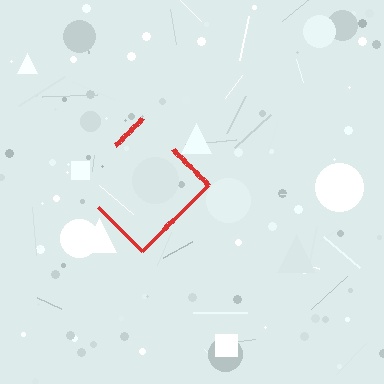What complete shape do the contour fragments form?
The contour fragments form a diamond.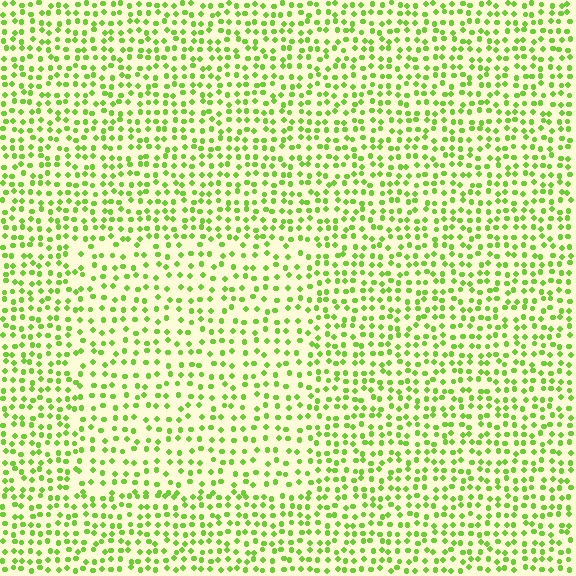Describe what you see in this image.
The image contains small lime elements arranged at two different densities. A rectangle-shaped region is visible where the elements are less densely packed than the surrounding area.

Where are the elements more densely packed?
The elements are more densely packed outside the rectangle boundary.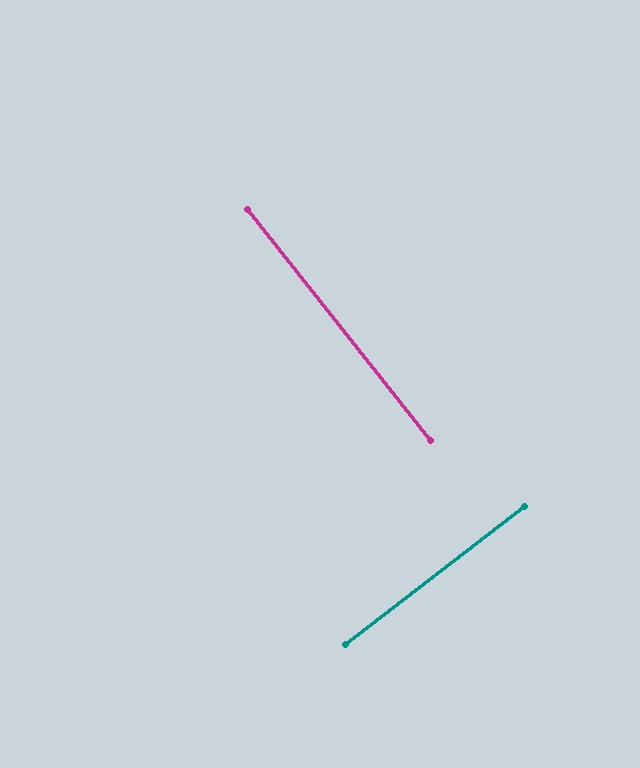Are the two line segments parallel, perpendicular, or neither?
Perpendicular — they meet at approximately 89°.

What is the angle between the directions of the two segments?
Approximately 89 degrees.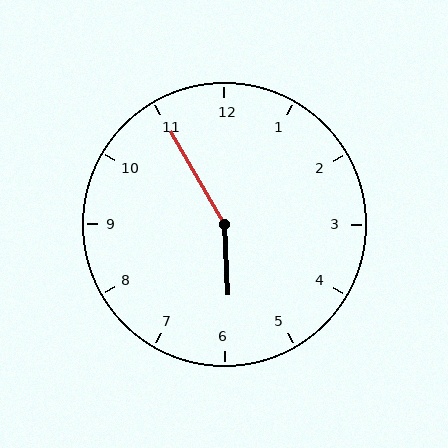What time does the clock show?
5:55.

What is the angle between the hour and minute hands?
Approximately 152 degrees.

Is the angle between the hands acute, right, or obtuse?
It is obtuse.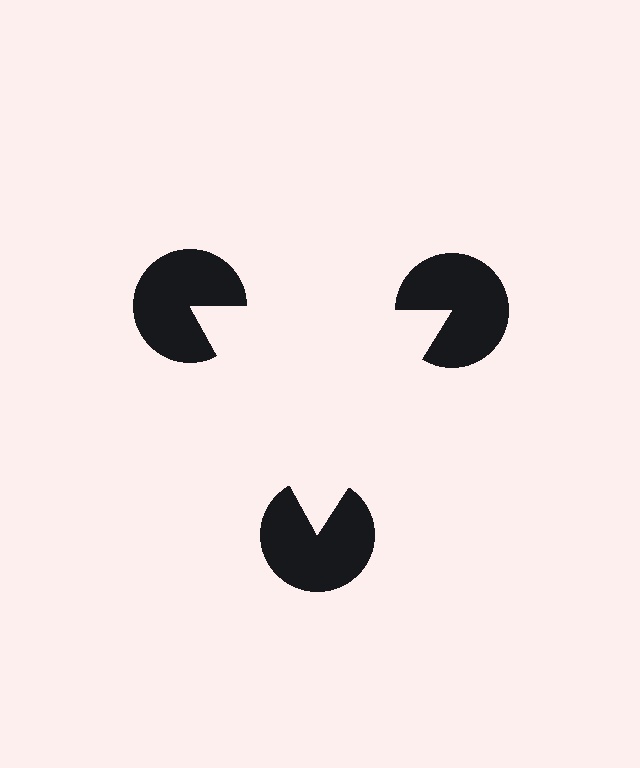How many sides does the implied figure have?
3 sides.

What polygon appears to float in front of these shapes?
An illusory triangle — its edges are inferred from the aligned wedge cuts in the pac-man discs, not physically drawn.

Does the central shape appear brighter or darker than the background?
It typically appears slightly brighter than the background, even though no actual brightness change is drawn.